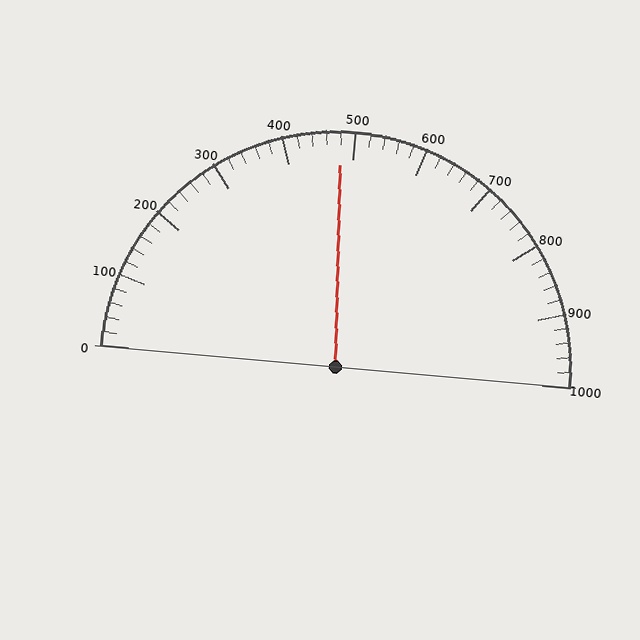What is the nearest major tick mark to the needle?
The nearest major tick mark is 500.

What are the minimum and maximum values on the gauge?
The gauge ranges from 0 to 1000.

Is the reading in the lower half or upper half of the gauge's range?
The reading is in the lower half of the range (0 to 1000).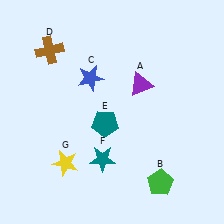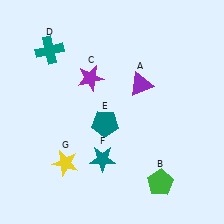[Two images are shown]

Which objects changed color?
C changed from blue to purple. D changed from brown to teal.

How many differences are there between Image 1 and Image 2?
There are 2 differences between the two images.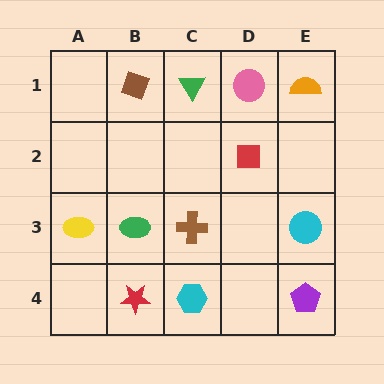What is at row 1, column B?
A brown diamond.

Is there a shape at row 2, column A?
No, that cell is empty.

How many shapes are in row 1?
4 shapes.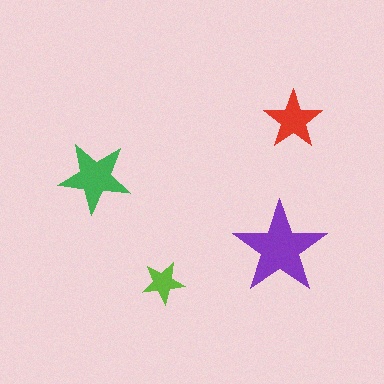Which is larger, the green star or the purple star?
The purple one.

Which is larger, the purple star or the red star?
The purple one.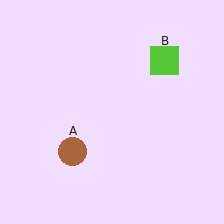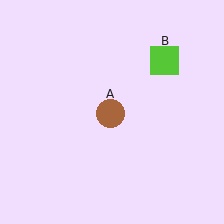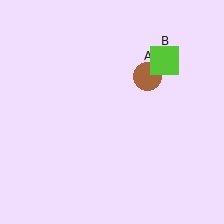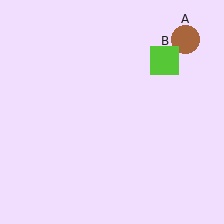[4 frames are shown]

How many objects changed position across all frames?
1 object changed position: brown circle (object A).